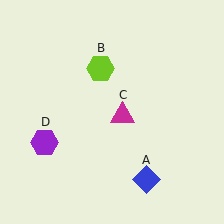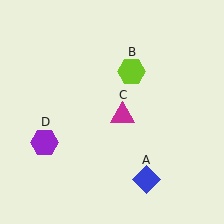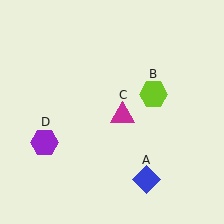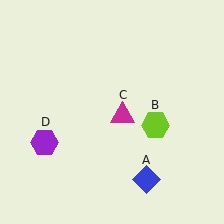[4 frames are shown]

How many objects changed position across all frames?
1 object changed position: lime hexagon (object B).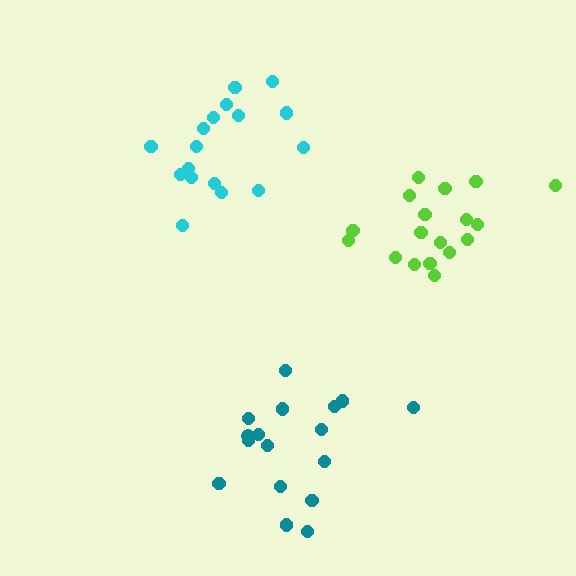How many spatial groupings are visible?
There are 3 spatial groupings.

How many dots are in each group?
Group 1: 18 dots, Group 2: 17 dots, Group 3: 17 dots (52 total).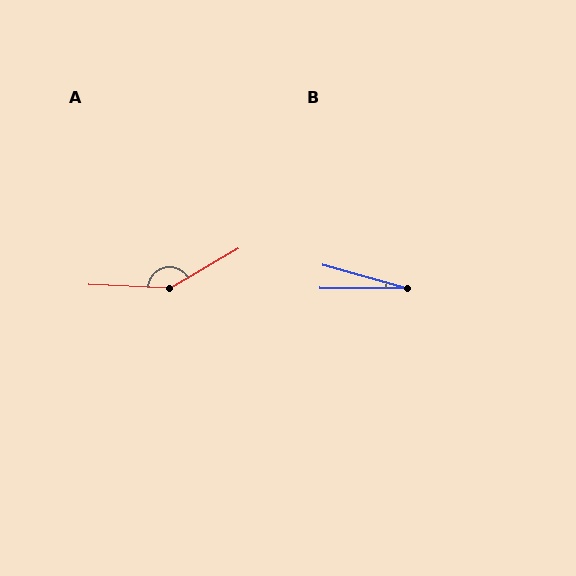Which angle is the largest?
A, at approximately 148 degrees.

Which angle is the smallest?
B, at approximately 15 degrees.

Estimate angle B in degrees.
Approximately 15 degrees.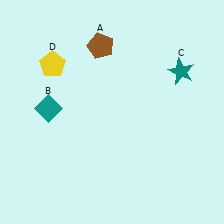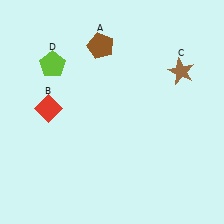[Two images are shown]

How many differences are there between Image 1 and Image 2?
There are 3 differences between the two images.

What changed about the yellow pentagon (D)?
In Image 1, D is yellow. In Image 2, it changed to lime.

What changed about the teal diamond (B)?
In Image 1, B is teal. In Image 2, it changed to red.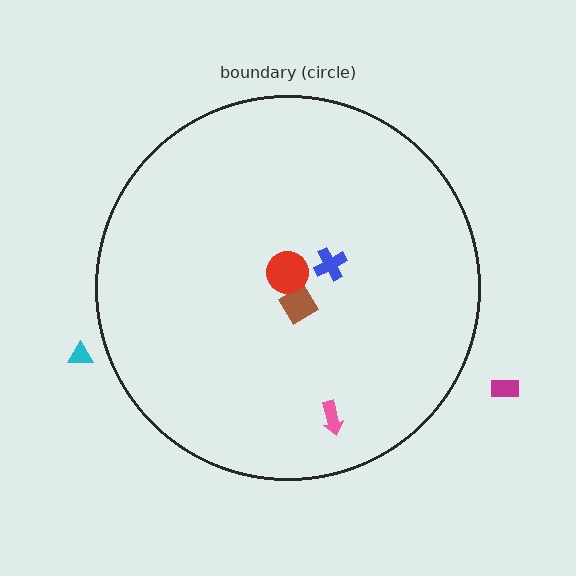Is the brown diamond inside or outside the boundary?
Inside.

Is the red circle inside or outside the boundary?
Inside.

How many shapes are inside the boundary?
4 inside, 2 outside.